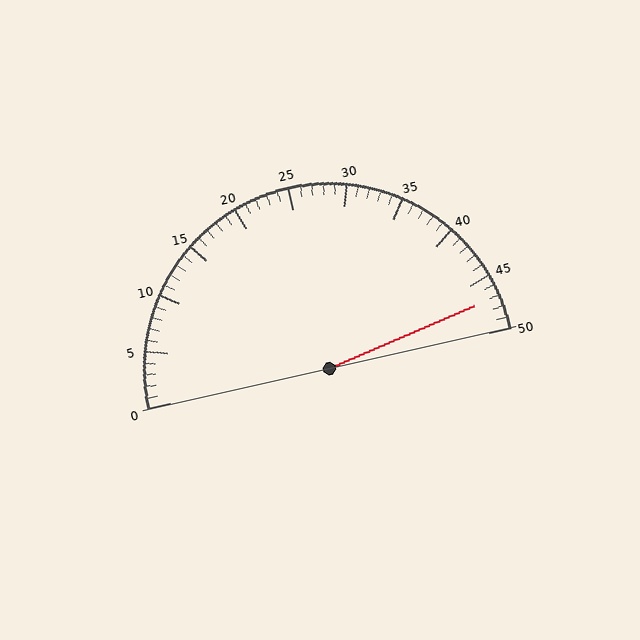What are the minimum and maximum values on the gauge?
The gauge ranges from 0 to 50.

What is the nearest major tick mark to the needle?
The nearest major tick mark is 45.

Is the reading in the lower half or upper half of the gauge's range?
The reading is in the upper half of the range (0 to 50).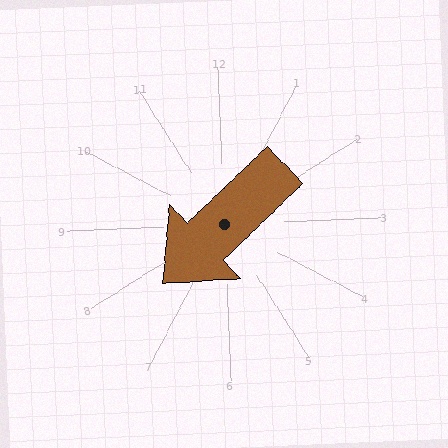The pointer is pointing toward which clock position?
Roughly 8 o'clock.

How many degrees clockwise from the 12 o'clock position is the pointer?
Approximately 229 degrees.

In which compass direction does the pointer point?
Southwest.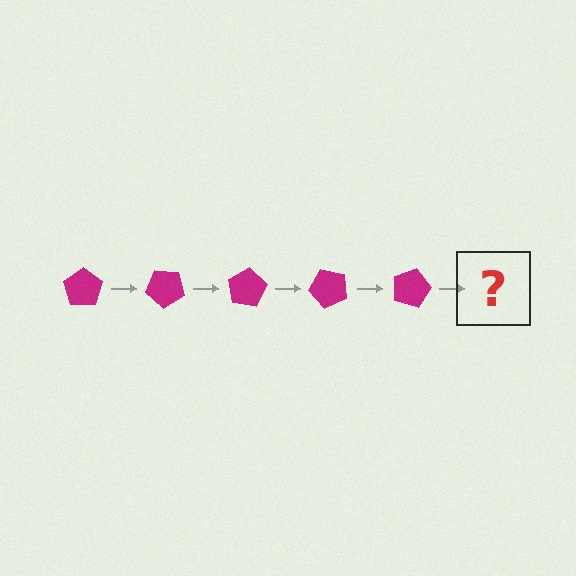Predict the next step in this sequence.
The next step is a magenta pentagon rotated 200 degrees.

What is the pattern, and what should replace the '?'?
The pattern is that the pentagon rotates 40 degrees each step. The '?' should be a magenta pentagon rotated 200 degrees.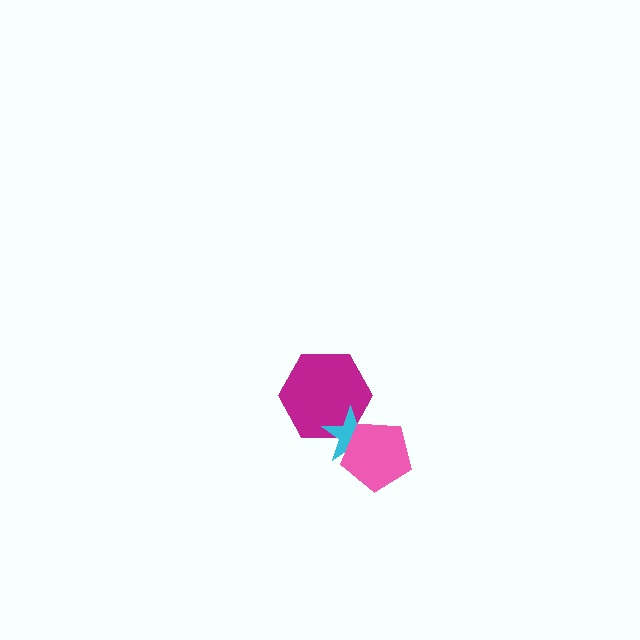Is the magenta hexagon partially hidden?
Yes, it is partially covered by another shape.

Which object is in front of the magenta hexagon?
The cyan star is in front of the magenta hexagon.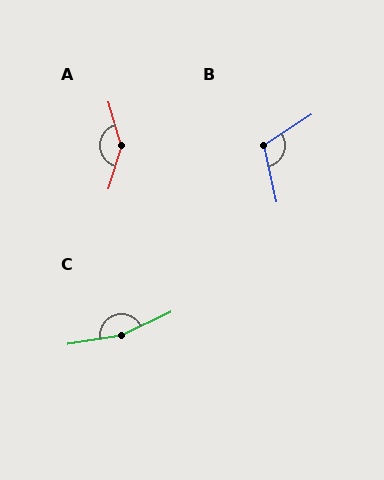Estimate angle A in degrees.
Approximately 147 degrees.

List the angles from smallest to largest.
B (111°), A (147°), C (164°).